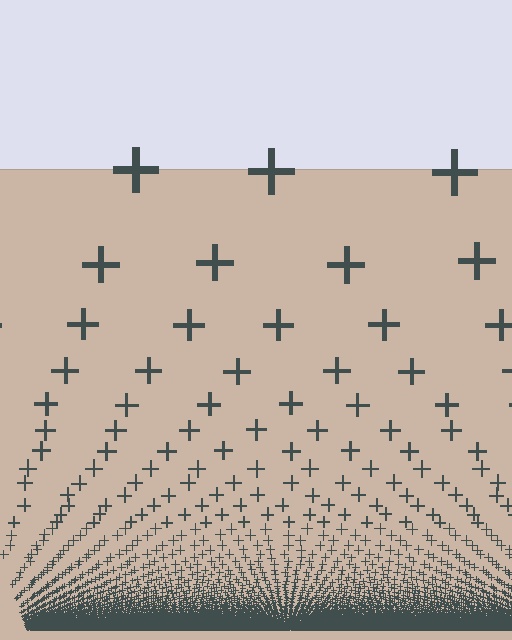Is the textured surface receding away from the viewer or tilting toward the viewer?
The surface appears to tilt toward the viewer. Texture elements get larger and sparser toward the top.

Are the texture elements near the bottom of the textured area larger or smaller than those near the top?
Smaller. The gradient is inverted — elements near the bottom are smaller and denser.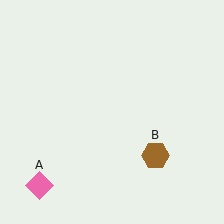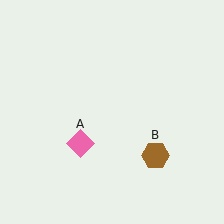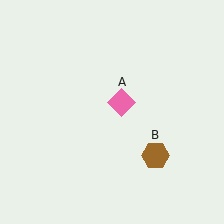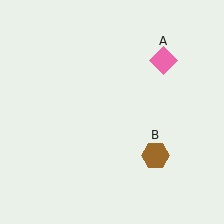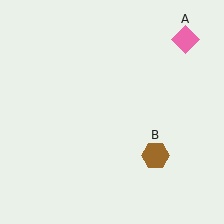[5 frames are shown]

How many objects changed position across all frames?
1 object changed position: pink diamond (object A).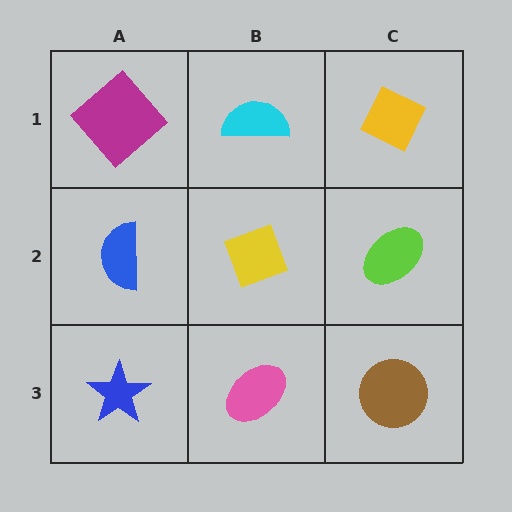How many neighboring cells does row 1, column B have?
3.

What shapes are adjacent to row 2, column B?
A cyan semicircle (row 1, column B), a pink ellipse (row 3, column B), a blue semicircle (row 2, column A), a lime ellipse (row 2, column C).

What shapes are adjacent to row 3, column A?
A blue semicircle (row 2, column A), a pink ellipse (row 3, column B).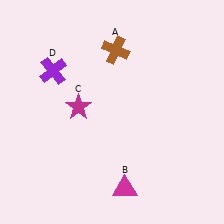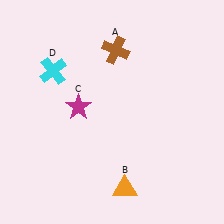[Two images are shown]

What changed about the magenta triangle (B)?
In Image 1, B is magenta. In Image 2, it changed to orange.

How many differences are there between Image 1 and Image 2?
There are 2 differences between the two images.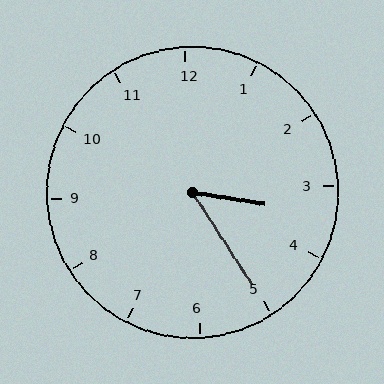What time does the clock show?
3:25.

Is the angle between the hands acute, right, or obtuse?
It is acute.